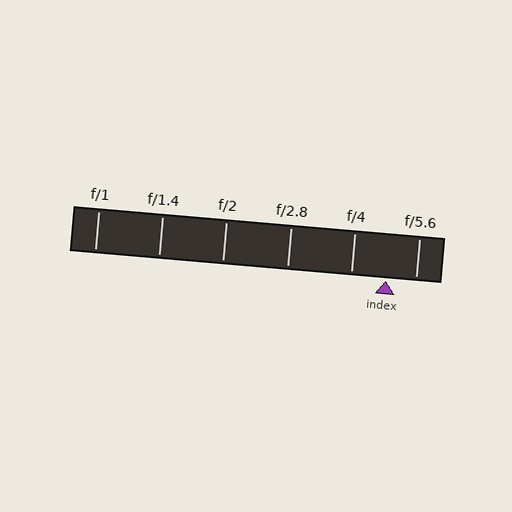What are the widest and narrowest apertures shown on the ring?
The widest aperture shown is f/1 and the narrowest is f/5.6.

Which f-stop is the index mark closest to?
The index mark is closest to f/5.6.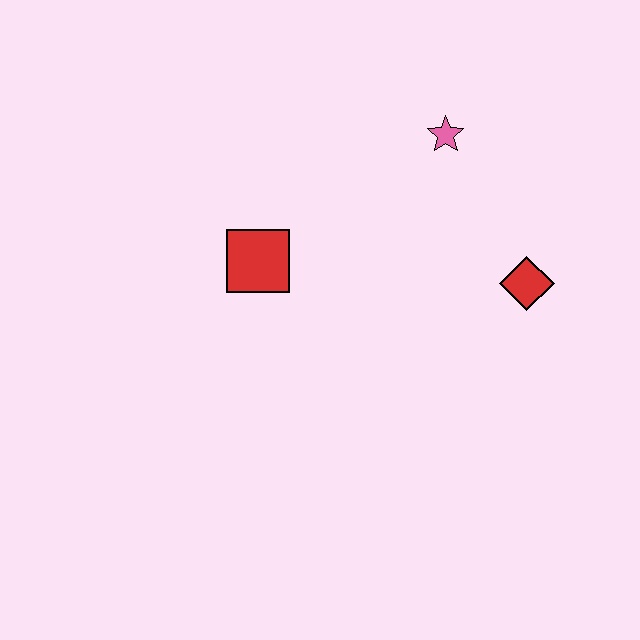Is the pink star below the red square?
No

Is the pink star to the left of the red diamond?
Yes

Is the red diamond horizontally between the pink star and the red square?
No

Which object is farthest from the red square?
The red diamond is farthest from the red square.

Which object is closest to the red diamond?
The pink star is closest to the red diamond.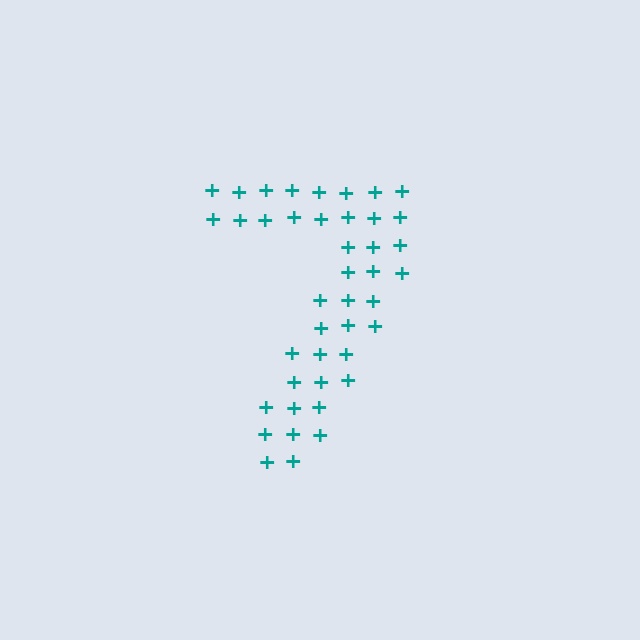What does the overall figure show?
The overall figure shows the digit 7.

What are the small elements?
The small elements are plus signs.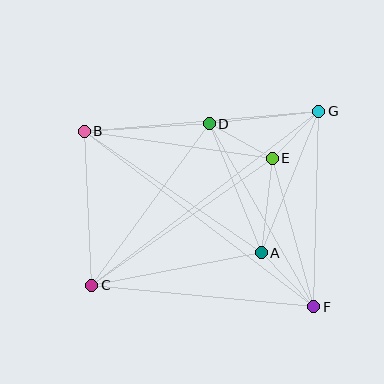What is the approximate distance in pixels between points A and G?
The distance between A and G is approximately 153 pixels.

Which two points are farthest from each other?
Points B and F are farthest from each other.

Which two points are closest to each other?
Points E and G are closest to each other.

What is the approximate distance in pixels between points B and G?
The distance between B and G is approximately 236 pixels.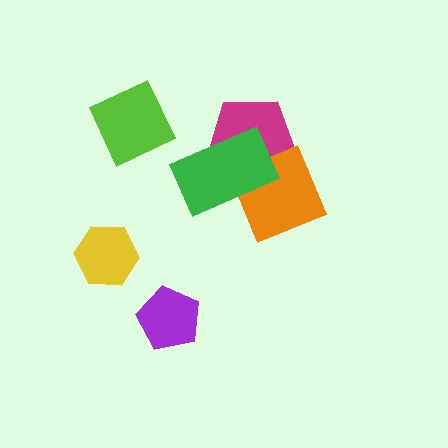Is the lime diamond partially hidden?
No, no other shape covers it.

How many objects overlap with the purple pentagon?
0 objects overlap with the purple pentagon.